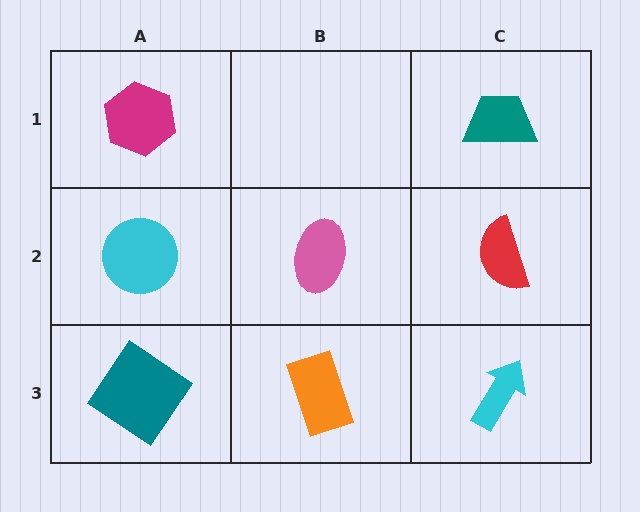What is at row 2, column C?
A red semicircle.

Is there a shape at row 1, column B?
No, that cell is empty.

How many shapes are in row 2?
3 shapes.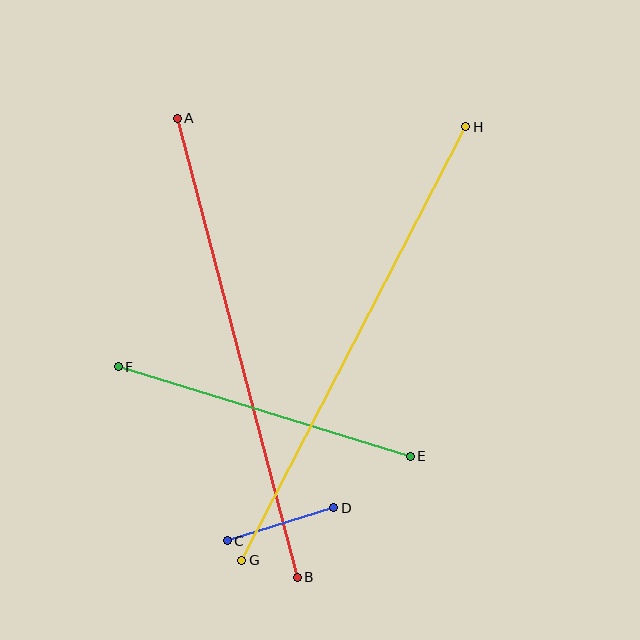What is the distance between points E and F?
The distance is approximately 306 pixels.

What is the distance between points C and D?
The distance is approximately 112 pixels.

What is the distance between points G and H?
The distance is approximately 488 pixels.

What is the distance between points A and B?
The distance is approximately 474 pixels.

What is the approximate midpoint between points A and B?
The midpoint is at approximately (237, 348) pixels.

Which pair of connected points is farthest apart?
Points G and H are farthest apart.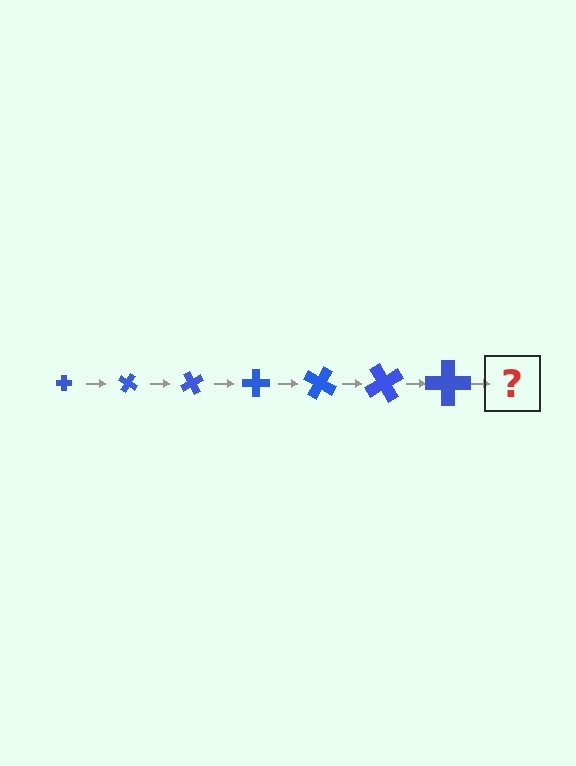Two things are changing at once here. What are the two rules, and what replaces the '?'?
The two rules are that the cross grows larger each step and it rotates 30 degrees each step. The '?' should be a cross, larger than the previous one and rotated 210 degrees from the start.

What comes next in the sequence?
The next element should be a cross, larger than the previous one and rotated 210 degrees from the start.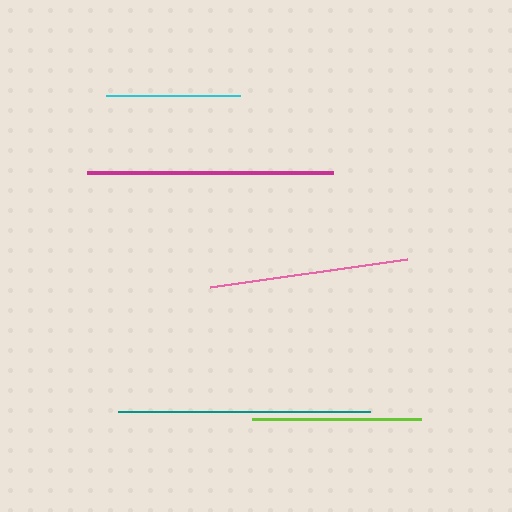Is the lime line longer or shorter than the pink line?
The pink line is longer than the lime line.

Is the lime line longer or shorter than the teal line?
The teal line is longer than the lime line.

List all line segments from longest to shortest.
From longest to shortest: teal, magenta, pink, lime, cyan.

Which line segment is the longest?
The teal line is the longest at approximately 252 pixels.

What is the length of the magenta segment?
The magenta segment is approximately 246 pixels long.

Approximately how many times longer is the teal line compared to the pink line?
The teal line is approximately 1.3 times the length of the pink line.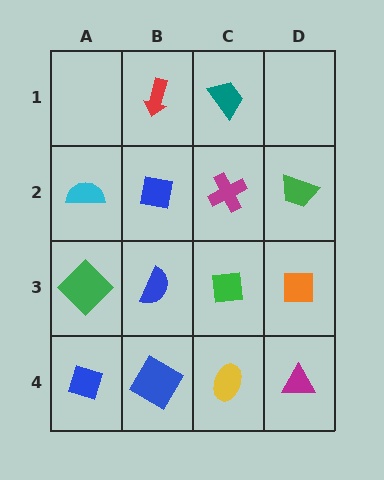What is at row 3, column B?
A blue semicircle.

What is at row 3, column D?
An orange square.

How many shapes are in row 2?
4 shapes.